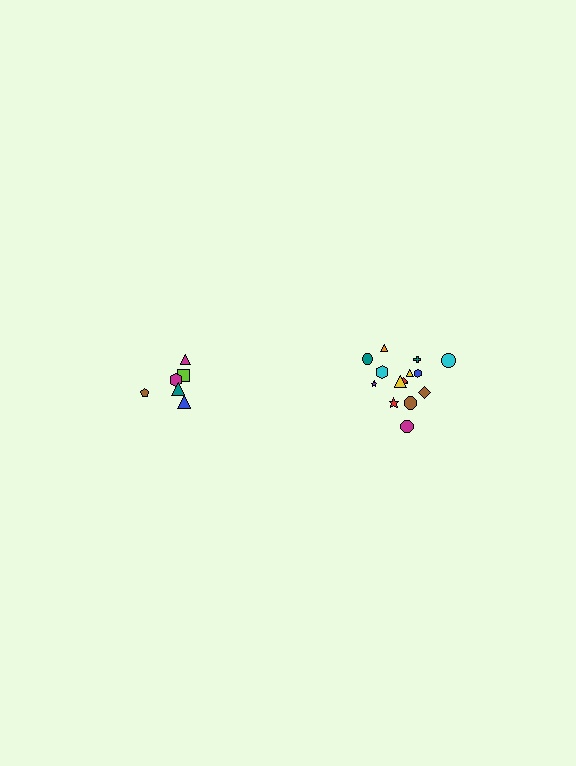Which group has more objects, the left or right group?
The right group.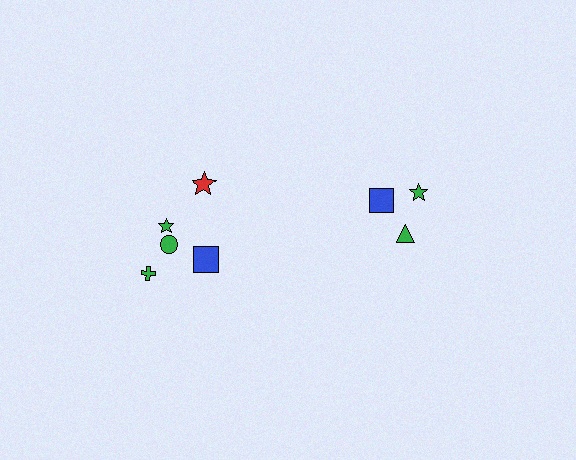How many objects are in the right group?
There are 3 objects.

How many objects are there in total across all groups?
There are 8 objects.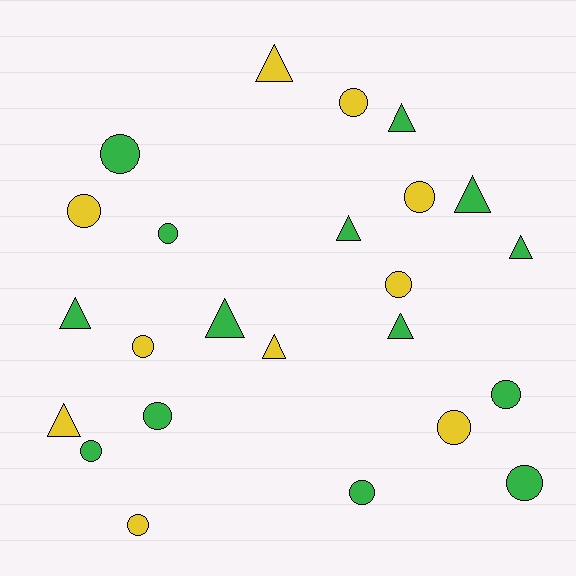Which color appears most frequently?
Green, with 14 objects.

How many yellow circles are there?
There are 7 yellow circles.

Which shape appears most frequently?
Circle, with 14 objects.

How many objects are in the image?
There are 24 objects.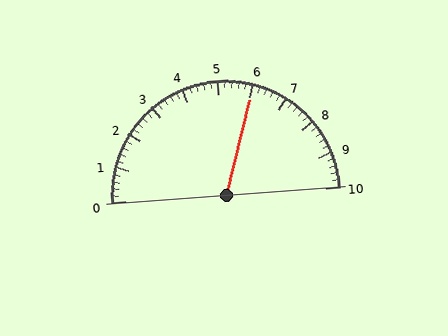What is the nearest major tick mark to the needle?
The nearest major tick mark is 6.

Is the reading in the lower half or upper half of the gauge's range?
The reading is in the upper half of the range (0 to 10).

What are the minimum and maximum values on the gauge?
The gauge ranges from 0 to 10.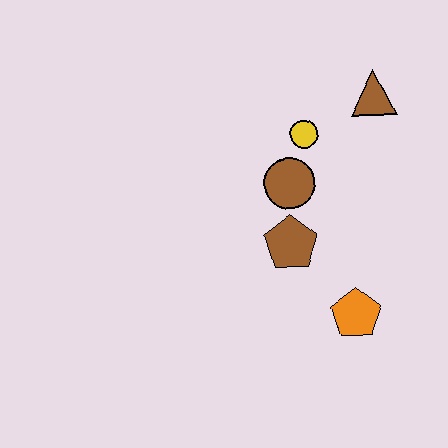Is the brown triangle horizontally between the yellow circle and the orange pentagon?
No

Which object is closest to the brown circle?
The yellow circle is closest to the brown circle.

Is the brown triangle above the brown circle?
Yes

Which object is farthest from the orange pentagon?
The brown triangle is farthest from the orange pentagon.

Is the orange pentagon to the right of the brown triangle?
No